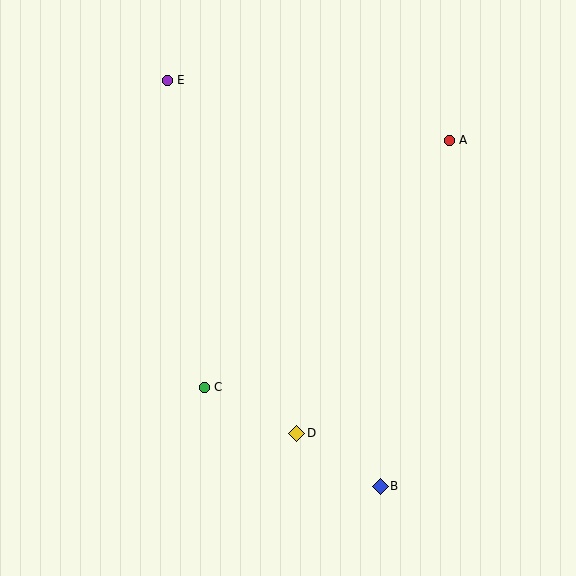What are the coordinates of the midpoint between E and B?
The midpoint between E and B is at (274, 283).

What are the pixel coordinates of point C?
Point C is at (204, 387).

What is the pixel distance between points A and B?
The distance between A and B is 352 pixels.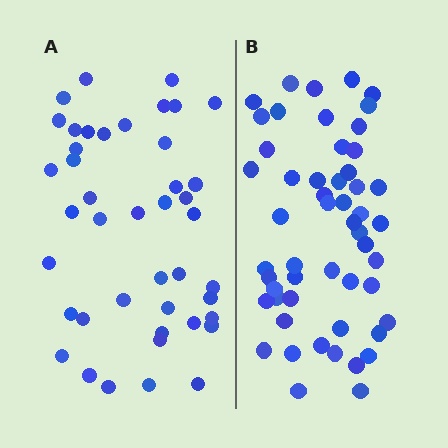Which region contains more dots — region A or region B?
Region B (the right region) has more dots.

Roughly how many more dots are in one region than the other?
Region B has roughly 10 or so more dots than region A.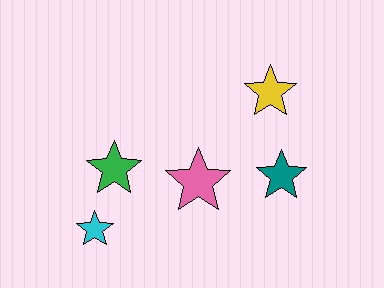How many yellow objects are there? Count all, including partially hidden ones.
There is 1 yellow object.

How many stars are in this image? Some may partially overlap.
There are 5 stars.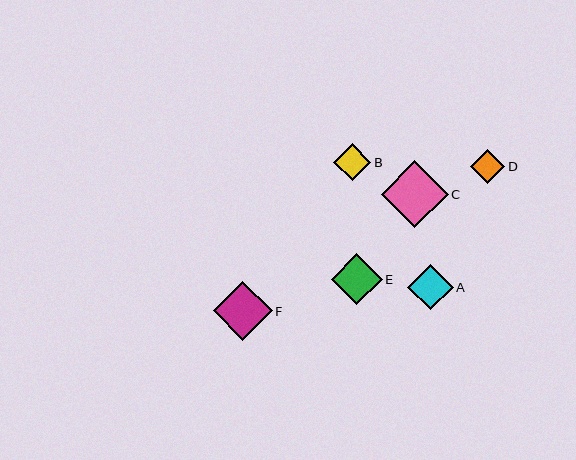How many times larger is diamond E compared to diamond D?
Diamond E is approximately 1.5 times the size of diamond D.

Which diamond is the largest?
Diamond C is the largest with a size of approximately 66 pixels.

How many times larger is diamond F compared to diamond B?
Diamond F is approximately 1.6 times the size of diamond B.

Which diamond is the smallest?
Diamond D is the smallest with a size of approximately 34 pixels.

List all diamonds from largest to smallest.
From largest to smallest: C, F, E, A, B, D.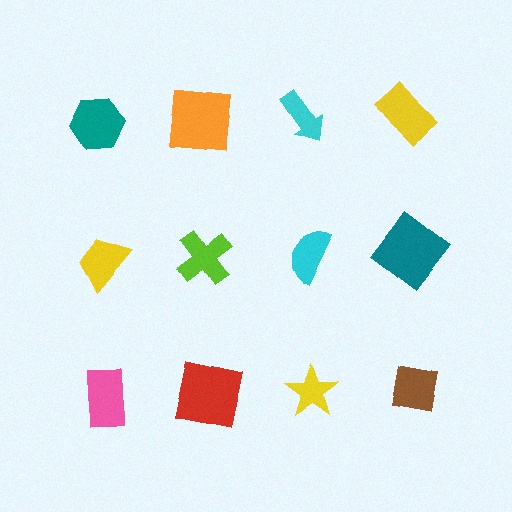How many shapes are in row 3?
4 shapes.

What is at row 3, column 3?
A yellow star.